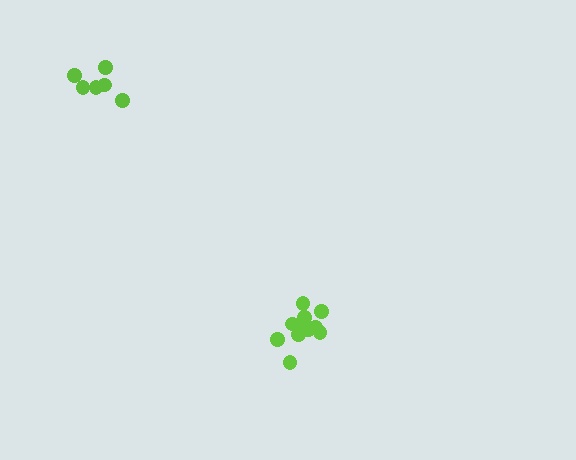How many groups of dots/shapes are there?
There are 2 groups.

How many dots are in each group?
Group 1: 6 dots, Group 2: 11 dots (17 total).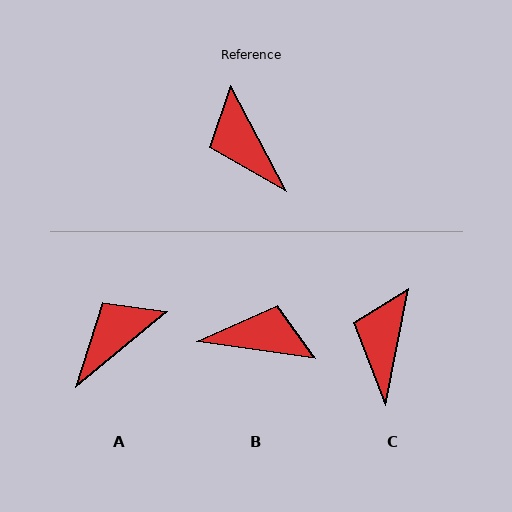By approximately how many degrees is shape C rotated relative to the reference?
Approximately 39 degrees clockwise.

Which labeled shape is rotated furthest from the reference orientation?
B, about 126 degrees away.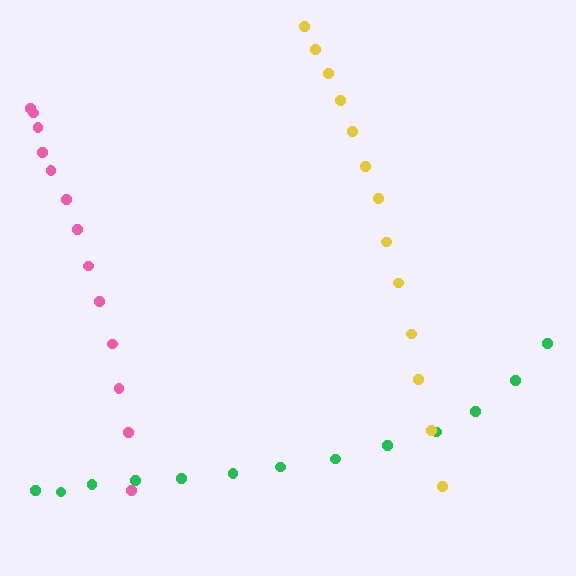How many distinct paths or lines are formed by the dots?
There are 3 distinct paths.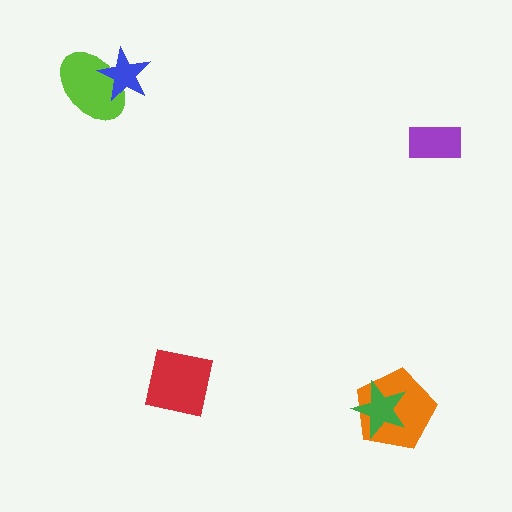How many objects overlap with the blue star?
1 object overlaps with the blue star.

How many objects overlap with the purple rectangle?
0 objects overlap with the purple rectangle.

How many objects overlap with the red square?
0 objects overlap with the red square.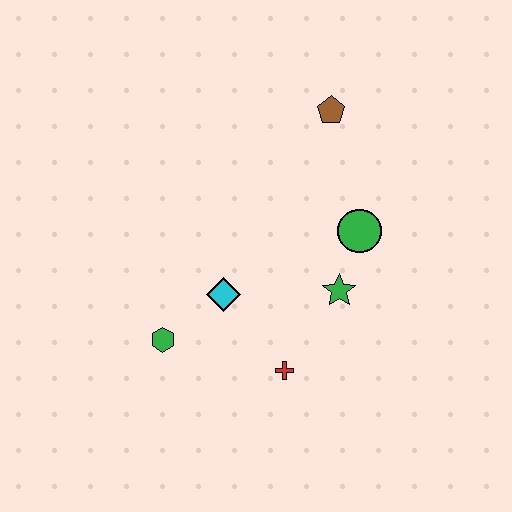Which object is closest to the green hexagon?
The cyan diamond is closest to the green hexagon.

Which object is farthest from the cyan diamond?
The brown pentagon is farthest from the cyan diamond.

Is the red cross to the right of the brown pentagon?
No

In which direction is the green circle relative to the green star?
The green circle is above the green star.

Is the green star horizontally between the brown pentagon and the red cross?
No